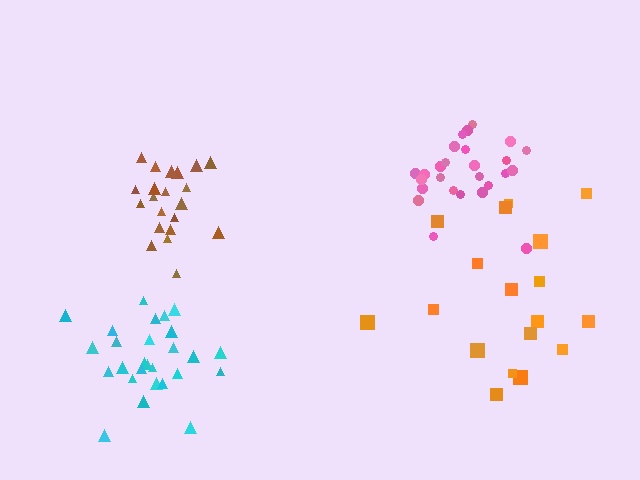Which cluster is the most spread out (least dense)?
Orange.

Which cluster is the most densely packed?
Brown.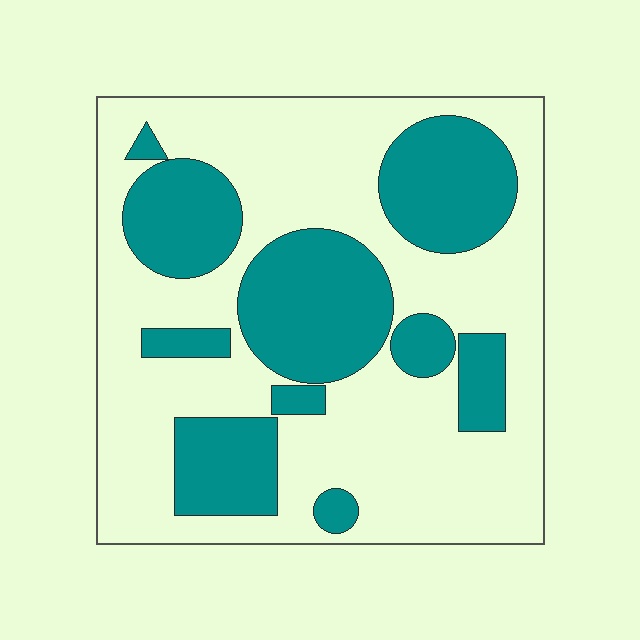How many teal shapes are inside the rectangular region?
10.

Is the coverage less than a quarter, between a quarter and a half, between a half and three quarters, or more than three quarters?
Between a quarter and a half.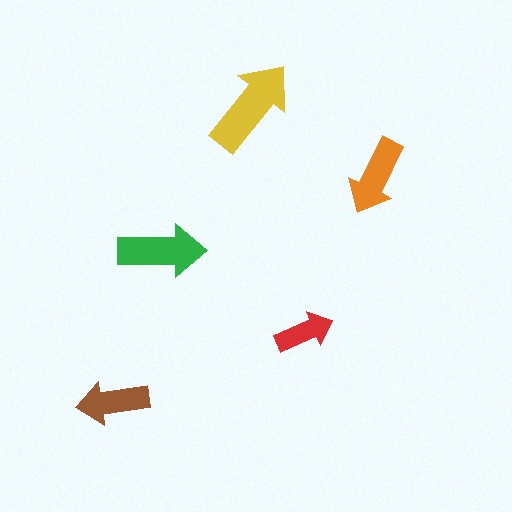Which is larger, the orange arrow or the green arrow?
The green one.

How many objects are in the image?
There are 5 objects in the image.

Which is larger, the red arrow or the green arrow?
The green one.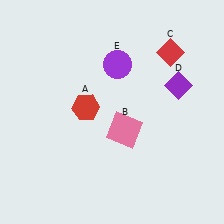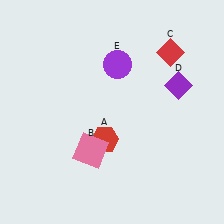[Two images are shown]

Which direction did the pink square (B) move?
The pink square (B) moved left.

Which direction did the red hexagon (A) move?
The red hexagon (A) moved down.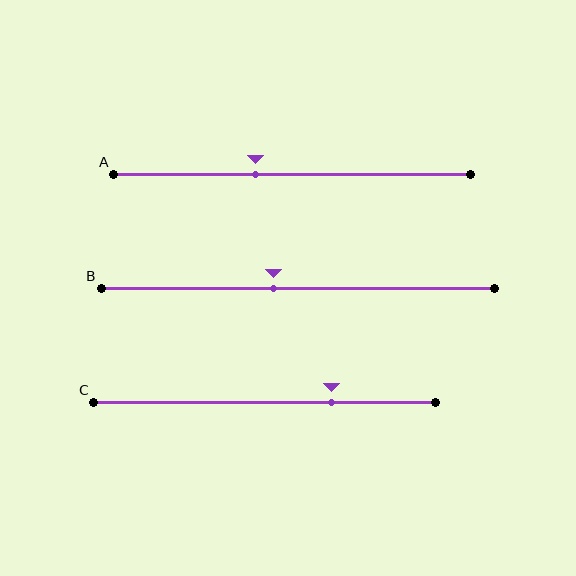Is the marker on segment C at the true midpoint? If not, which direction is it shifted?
No, the marker on segment C is shifted to the right by about 20% of the segment length.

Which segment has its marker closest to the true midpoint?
Segment B has its marker closest to the true midpoint.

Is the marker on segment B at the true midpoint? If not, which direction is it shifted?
No, the marker on segment B is shifted to the left by about 6% of the segment length.